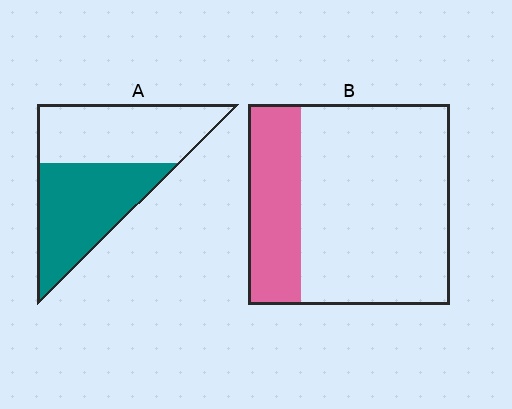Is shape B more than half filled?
No.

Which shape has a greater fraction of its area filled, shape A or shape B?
Shape A.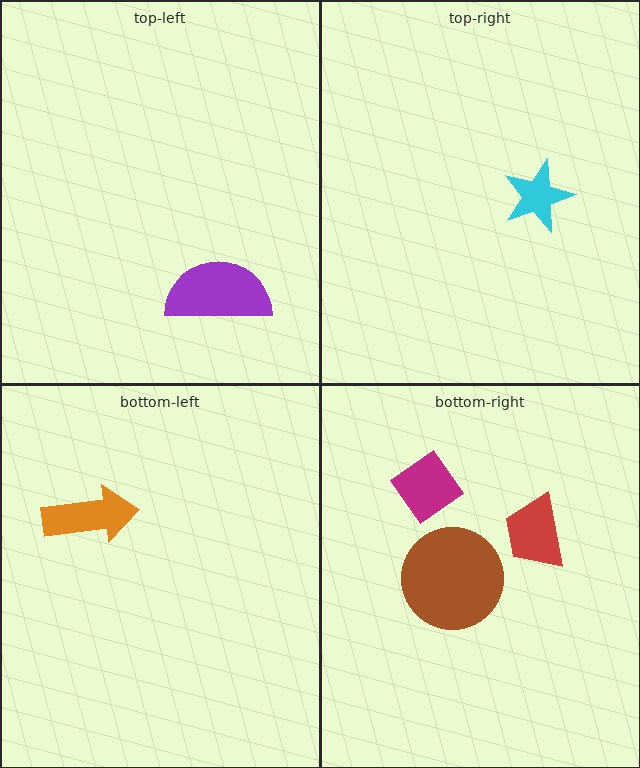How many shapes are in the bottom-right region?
3.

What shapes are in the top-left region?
The purple semicircle.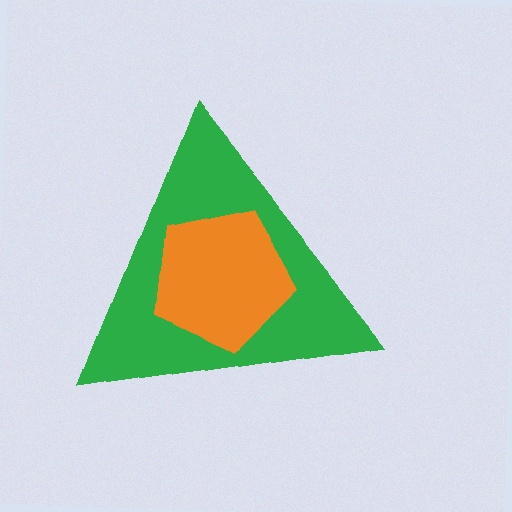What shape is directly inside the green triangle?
The orange pentagon.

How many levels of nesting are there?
2.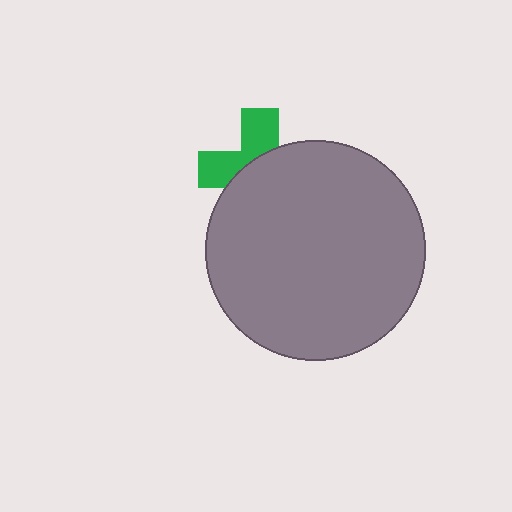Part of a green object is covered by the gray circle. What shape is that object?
It is a cross.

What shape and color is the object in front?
The object in front is a gray circle.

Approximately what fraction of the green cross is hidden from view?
Roughly 58% of the green cross is hidden behind the gray circle.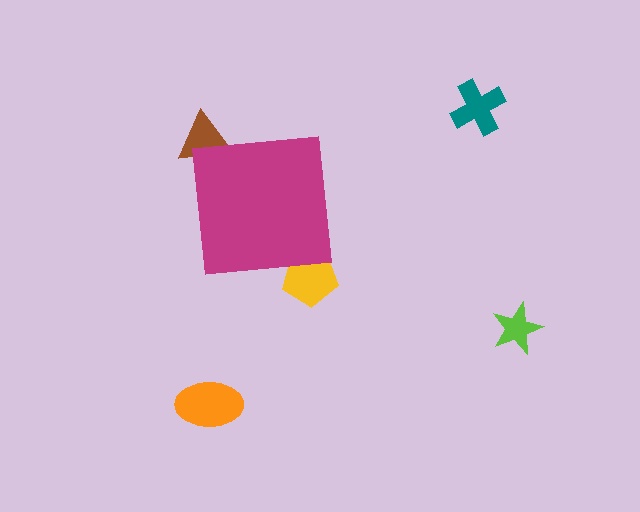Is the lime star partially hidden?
No, the lime star is fully visible.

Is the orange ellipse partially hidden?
No, the orange ellipse is fully visible.